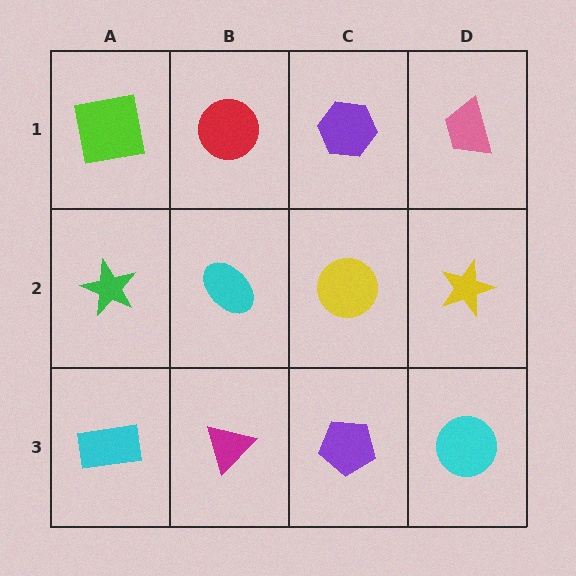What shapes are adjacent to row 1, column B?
A cyan ellipse (row 2, column B), a lime square (row 1, column A), a purple hexagon (row 1, column C).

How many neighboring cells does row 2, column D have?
3.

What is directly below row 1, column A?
A green star.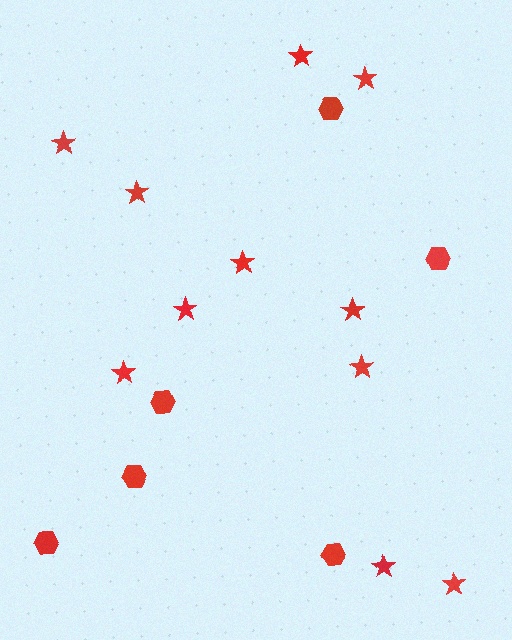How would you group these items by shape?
There are 2 groups: one group of hexagons (6) and one group of stars (11).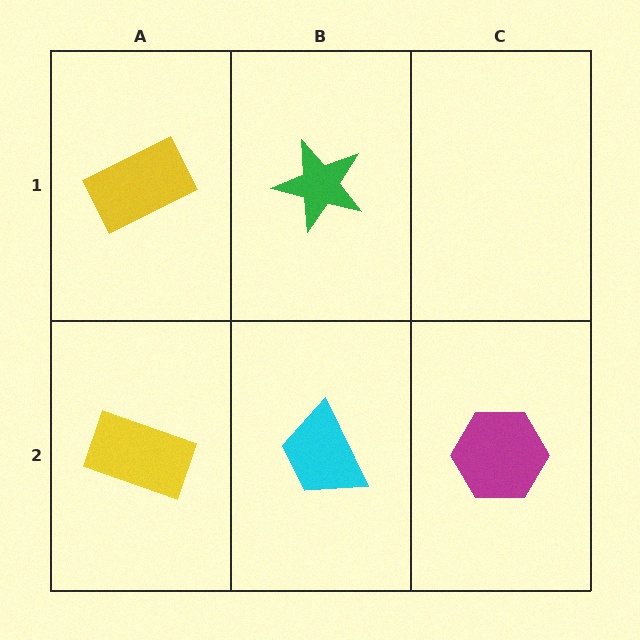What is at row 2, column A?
A yellow rectangle.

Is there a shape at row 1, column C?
No, that cell is empty.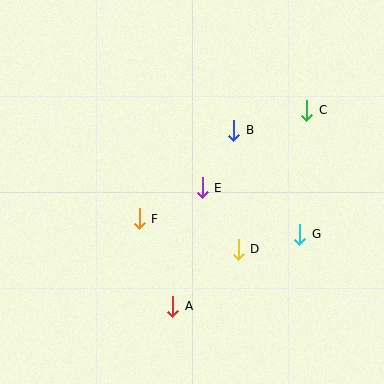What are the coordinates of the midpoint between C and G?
The midpoint between C and G is at (303, 172).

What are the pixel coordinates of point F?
Point F is at (139, 219).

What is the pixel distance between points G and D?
The distance between G and D is 63 pixels.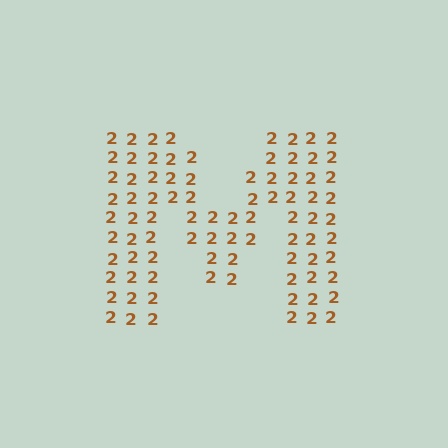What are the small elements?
The small elements are digit 2's.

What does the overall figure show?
The overall figure shows the letter M.